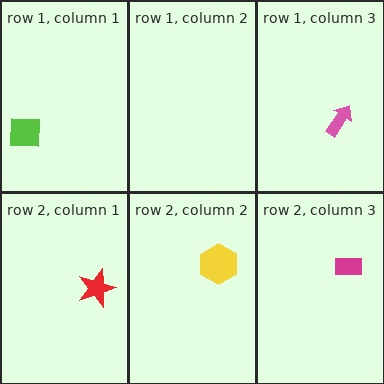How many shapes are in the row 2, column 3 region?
1.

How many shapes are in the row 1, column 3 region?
1.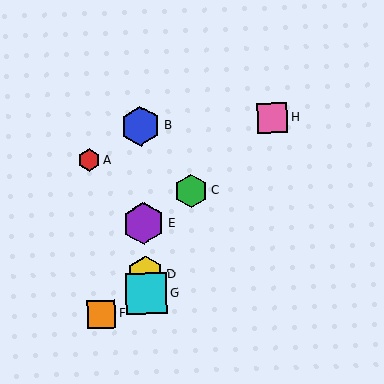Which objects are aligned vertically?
Objects B, D, E, G are aligned vertically.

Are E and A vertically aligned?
No, E is at x≈144 and A is at x≈89.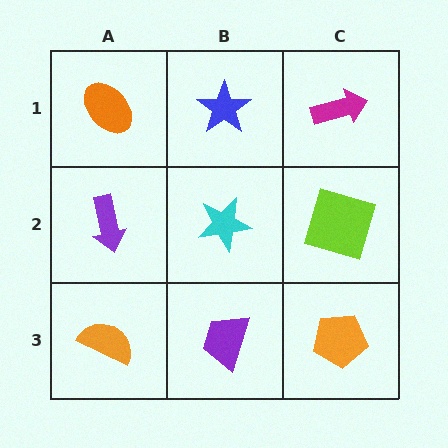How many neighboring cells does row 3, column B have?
3.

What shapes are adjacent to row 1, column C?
A lime square (row 2, column C), a blue star (row 1, column B).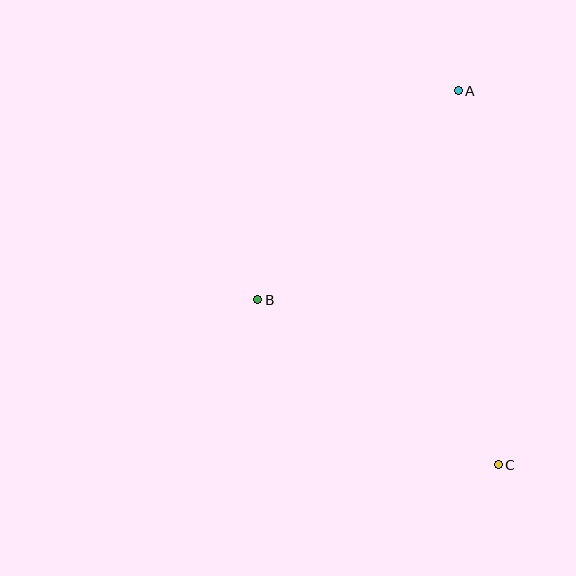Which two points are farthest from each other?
Points A and C are farthest from each other.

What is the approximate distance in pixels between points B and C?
The distance between B and C is approximately 292 pixels.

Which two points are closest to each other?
Points A and B are closest to each other.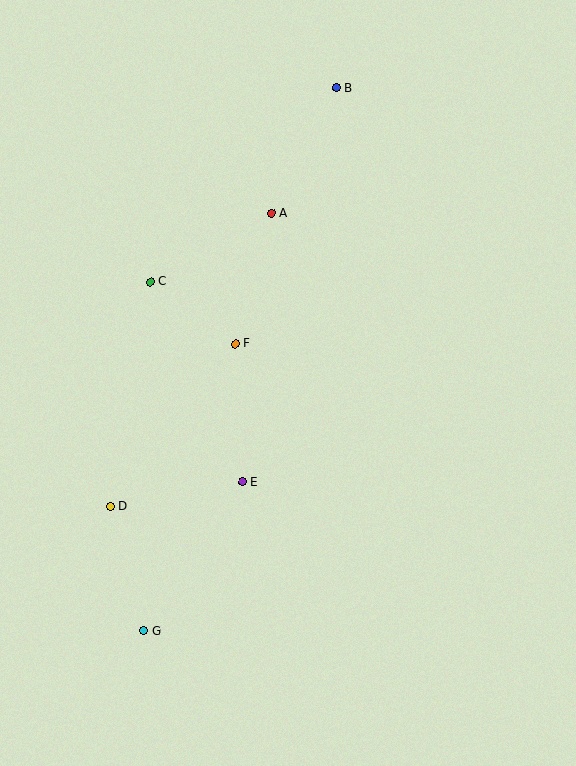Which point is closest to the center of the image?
Point F at (235, 344) is closest to the center.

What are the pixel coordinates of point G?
Point G is at (143, 631).